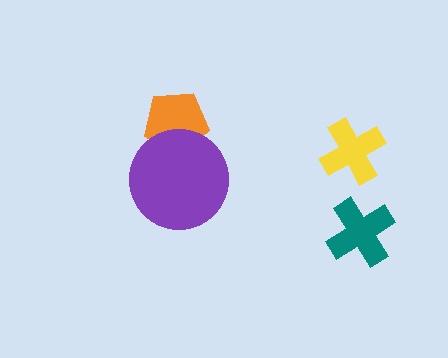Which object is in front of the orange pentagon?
The purple circle is in front of the orange pentagon.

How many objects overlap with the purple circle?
1 object overlaps with the purple circle.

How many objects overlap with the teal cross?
0 objects overlap with the teal cross.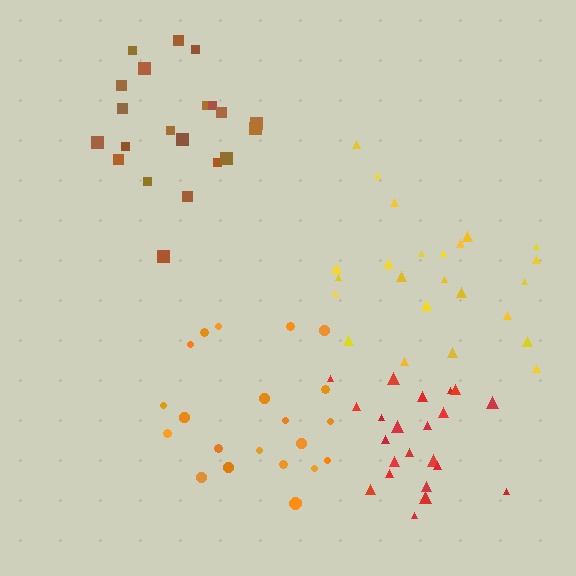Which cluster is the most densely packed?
Red.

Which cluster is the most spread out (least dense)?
Orange.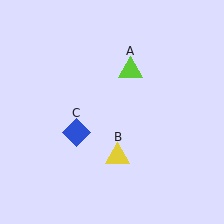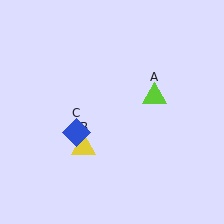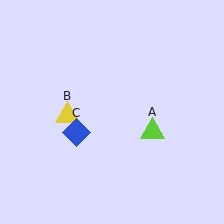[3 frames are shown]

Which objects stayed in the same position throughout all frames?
Blue diamond (object C) remained stationary.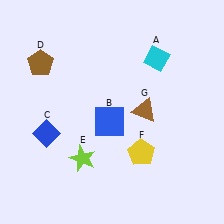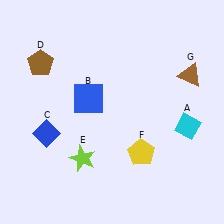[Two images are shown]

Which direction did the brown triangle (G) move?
The brown triangle (G) moved right.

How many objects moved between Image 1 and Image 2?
3 objects moved between the two images.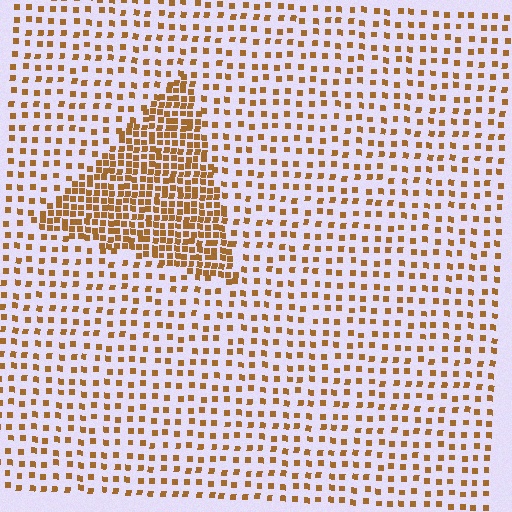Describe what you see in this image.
The image contains small brown elements arranged at two different densities. A triangle-shaped region is visible where the elements are more densely packed than the surrounding area.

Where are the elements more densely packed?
The elements are more densely packed inside the triangle boundary.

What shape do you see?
I see a triangle.